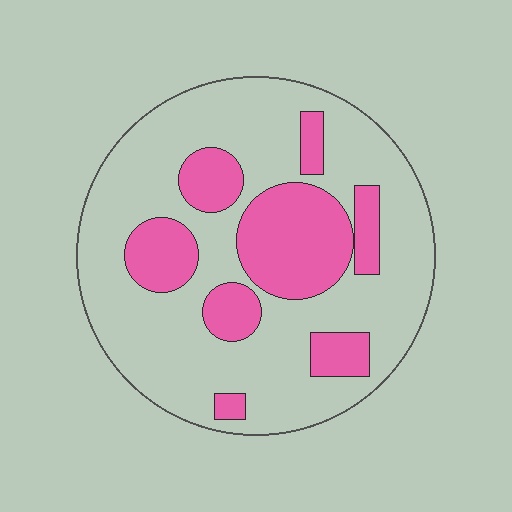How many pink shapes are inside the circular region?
8.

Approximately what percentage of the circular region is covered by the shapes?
Approximately 30%.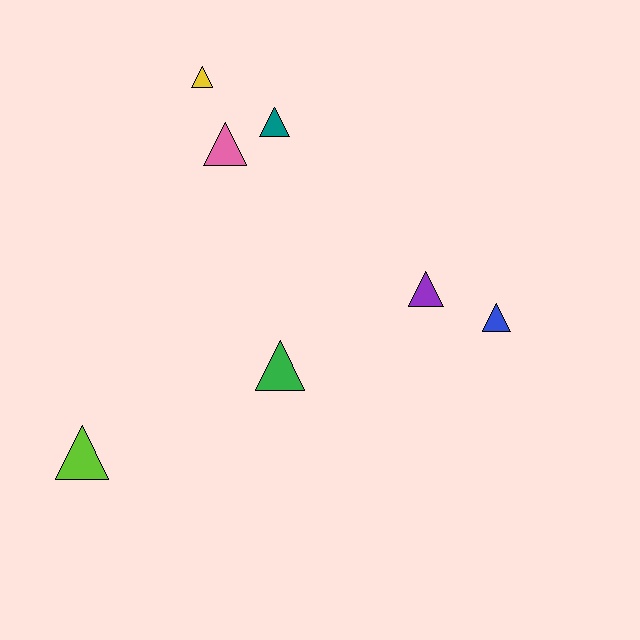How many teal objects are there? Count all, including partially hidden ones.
There is 1 teal object.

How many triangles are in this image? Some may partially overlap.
There are 7 triangles.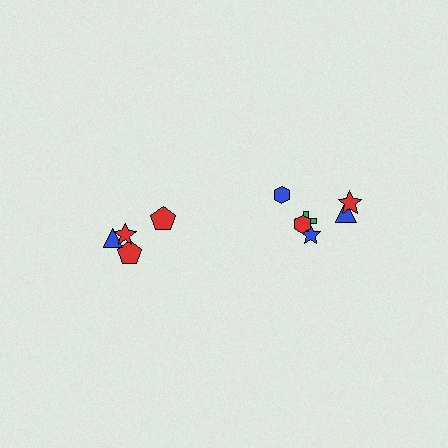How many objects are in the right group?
There are 6 objects.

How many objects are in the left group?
There are 4 objects.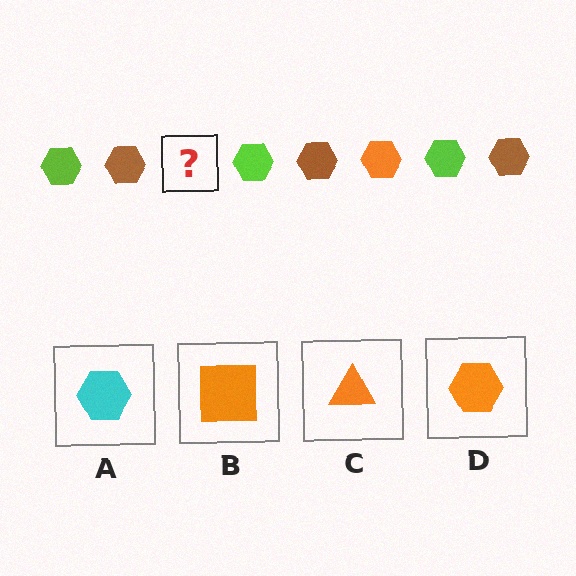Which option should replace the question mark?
Option D.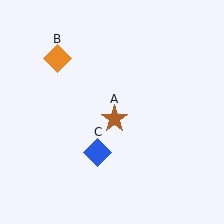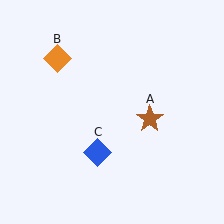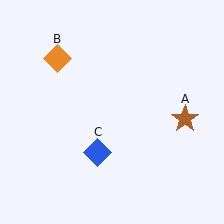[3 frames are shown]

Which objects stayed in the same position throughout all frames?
Orange diamond (object B) and blue diamond (object C) remained stationary.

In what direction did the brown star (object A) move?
The brown star (object A) moved right.